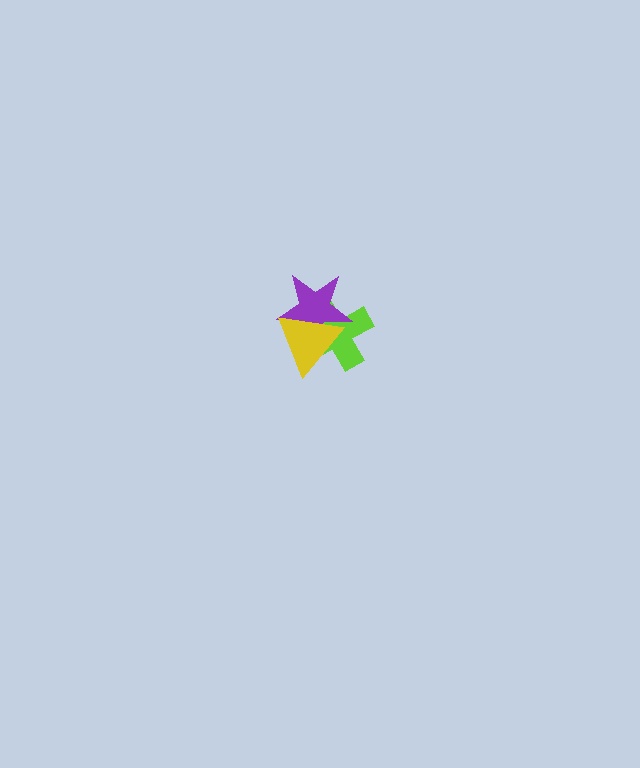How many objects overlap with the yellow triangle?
2 objects overlap with the yellow triangle.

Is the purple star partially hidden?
Yes, it is partially covered by another shape.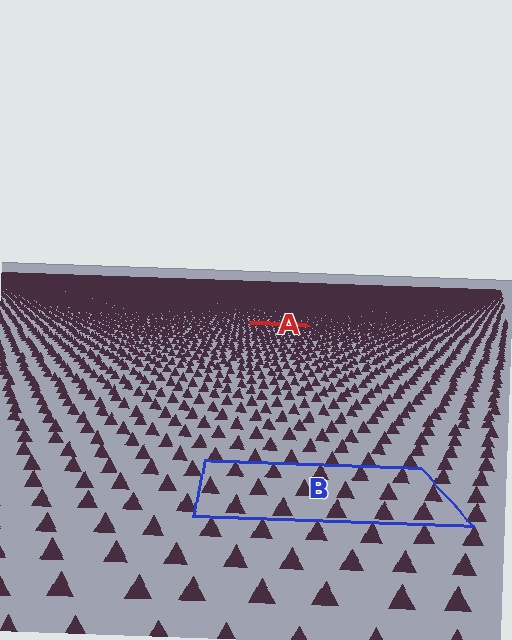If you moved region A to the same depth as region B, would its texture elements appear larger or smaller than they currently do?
They would appear larger. At a closer depth, the same texture elements are projected at a bigger on-screen size.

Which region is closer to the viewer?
Region B is closer. The texture elements there are larger and more spread out.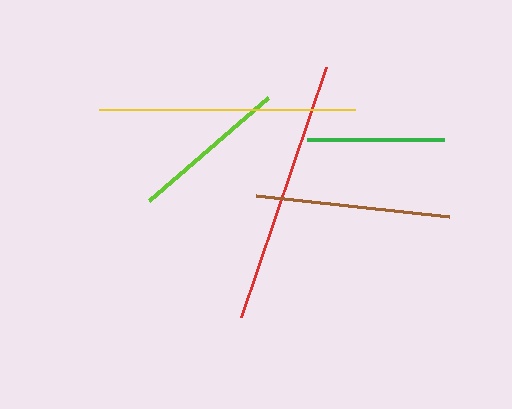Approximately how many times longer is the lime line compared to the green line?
The lime line is approximately 1.1 times the length of the green line.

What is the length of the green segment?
The green segment is approximately 137 pixels long.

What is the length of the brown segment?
The brown segment is approximately 194 pixels long.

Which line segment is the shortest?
The green line is the shortest at approximately 137 pixels.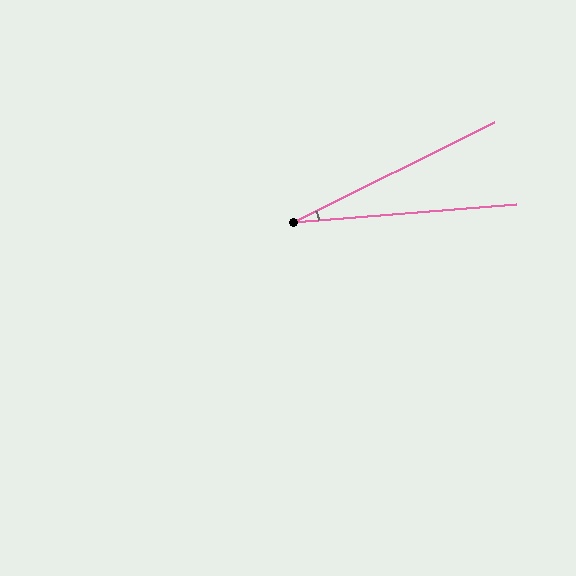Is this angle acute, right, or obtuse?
It is acute.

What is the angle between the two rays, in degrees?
Approximately 22 degrees.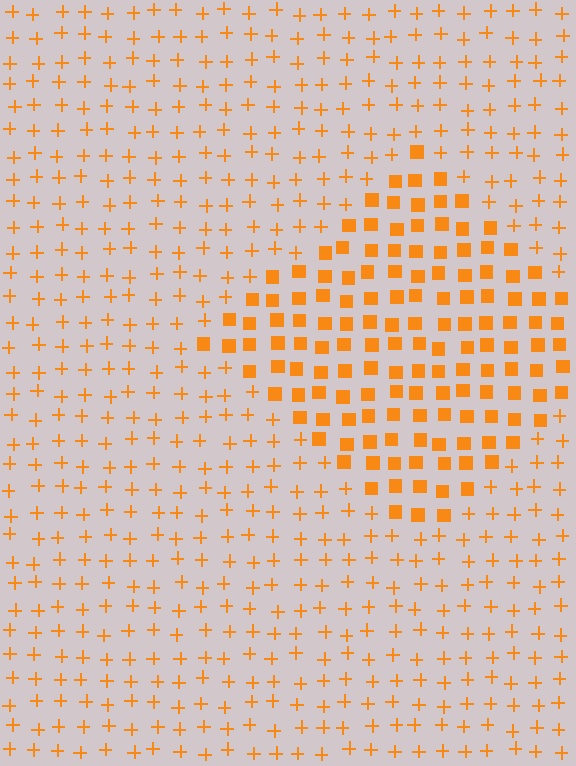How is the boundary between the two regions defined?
The boundary is defined by a change in element shape: squares inside vs. plus signs outside. All elements share the same color and spacing.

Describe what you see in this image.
The image is filled with small orange elements arranged in a uniform grid. A diamond-shaped region contains squares, while the surrounding area contains plus signs. The boundary is defined purely by the change in element shape.